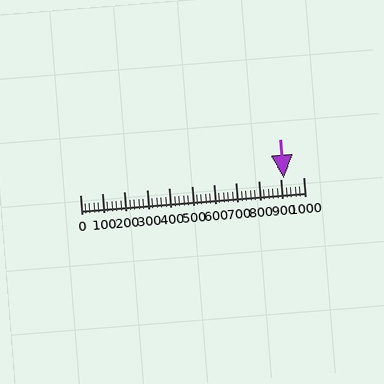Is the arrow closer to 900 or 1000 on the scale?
The arrow is closer to 900.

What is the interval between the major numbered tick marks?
The major tick marks are spaced 100 units apart.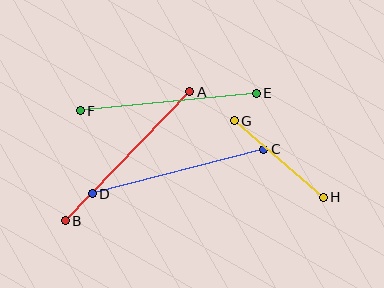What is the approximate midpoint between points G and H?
The midpoint is at approximately (279, 159) pixels.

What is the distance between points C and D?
The distance is approximately 177 pixels.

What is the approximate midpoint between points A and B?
The midpoint is at approximately (127, 156) pixels.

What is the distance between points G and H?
The distance is approximately 117 pixels.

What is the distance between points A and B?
The distance is approximately 179 pixels.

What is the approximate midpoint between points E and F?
The midpoint is at approximately (168, 102) pixels.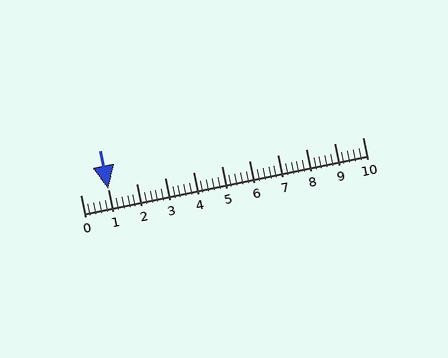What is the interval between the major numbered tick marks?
The major tick marks are spaced 1 units apart.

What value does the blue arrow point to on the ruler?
The blue arrow points to approximately 1.0.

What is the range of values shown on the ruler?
The ruler shows values from 0 to 10.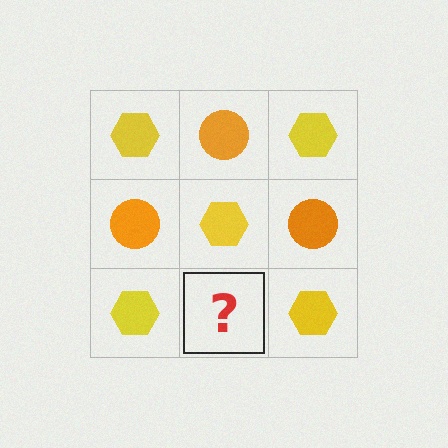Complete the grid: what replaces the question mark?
The question mark should be replaced with an orange circle.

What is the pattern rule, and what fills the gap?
The rule is that it alternates yellow hexagon and orange circle in a checkerboard pattern. The gap should be filled with an orange circle.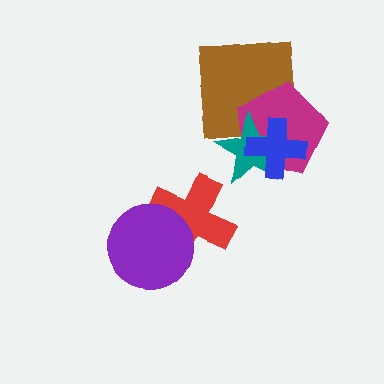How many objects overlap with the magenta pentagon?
3 objects overlap with the magenta pentagon.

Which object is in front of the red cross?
The purple circle is in front of the red cross.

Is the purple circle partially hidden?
No, no other shape covers it.